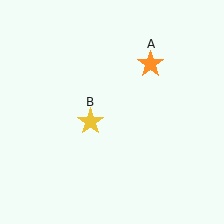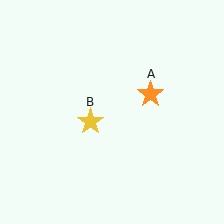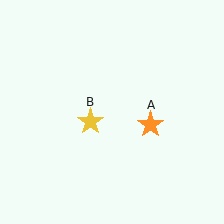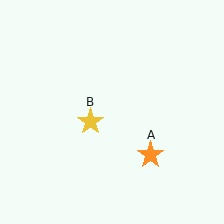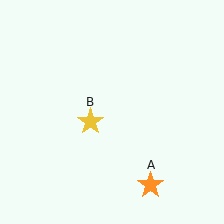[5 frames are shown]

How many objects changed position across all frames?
1 object changed position: orange star (object A).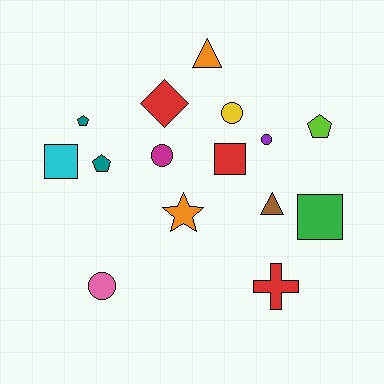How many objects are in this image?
There are 15 objects.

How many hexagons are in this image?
There are no hexagons.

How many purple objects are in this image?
There is 1 purple object.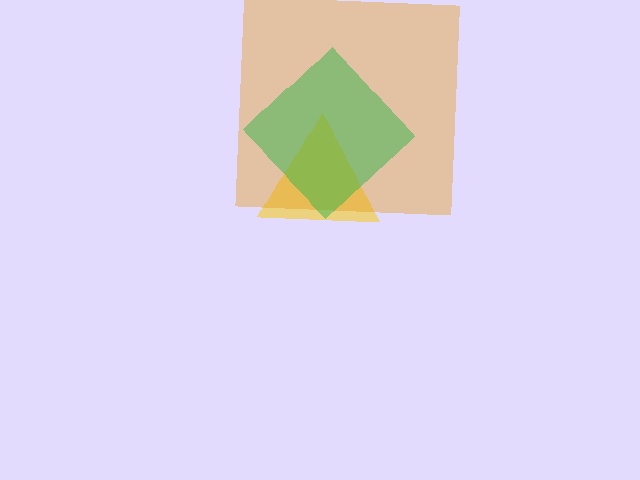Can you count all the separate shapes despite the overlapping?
Yes, there are 3 separate shapes.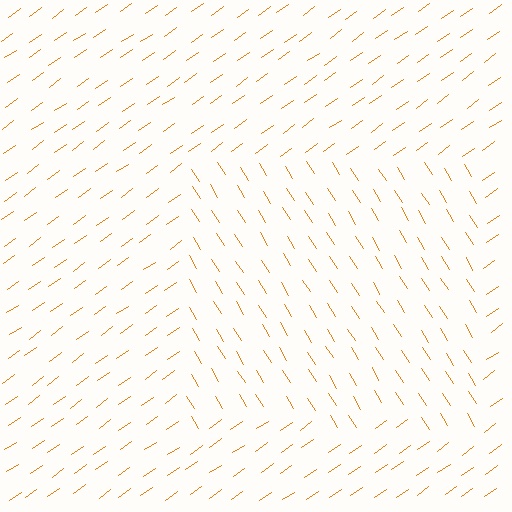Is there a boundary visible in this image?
Yes, there is a texture boundary formed by a change in line orientation.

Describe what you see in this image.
The image is filled with small orange line segments. A rectangle region in the image has lines oriented differently from the surrounding lines, creating a visible texture boundary.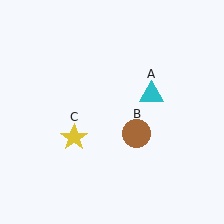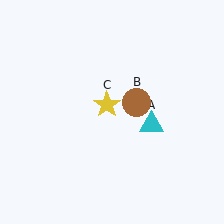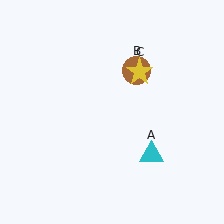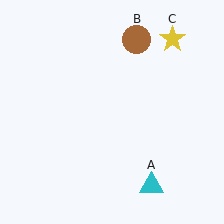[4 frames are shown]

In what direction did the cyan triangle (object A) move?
The cyan triangle (object A) moved down.